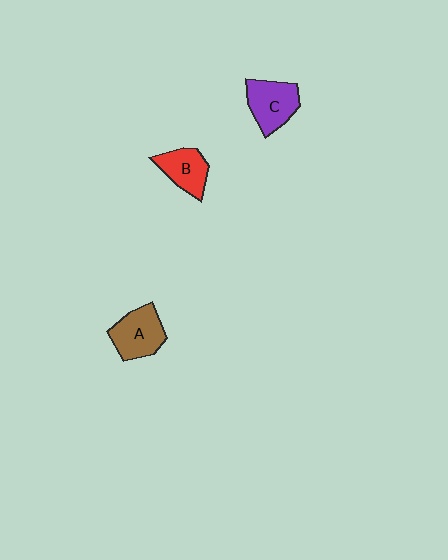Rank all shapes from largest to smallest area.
From largest to smallest: A (brown), C (purple), B (red).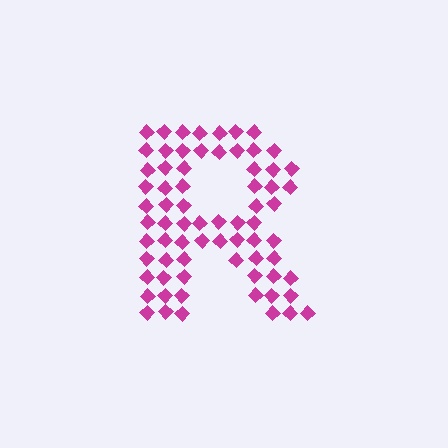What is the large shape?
The large shape is the letter R.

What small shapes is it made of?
It is made of small diamonds.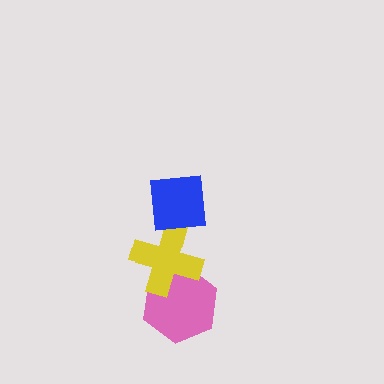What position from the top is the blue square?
The blue square is 1st from the top.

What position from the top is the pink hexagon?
The pink hexagon is 3rd from the top.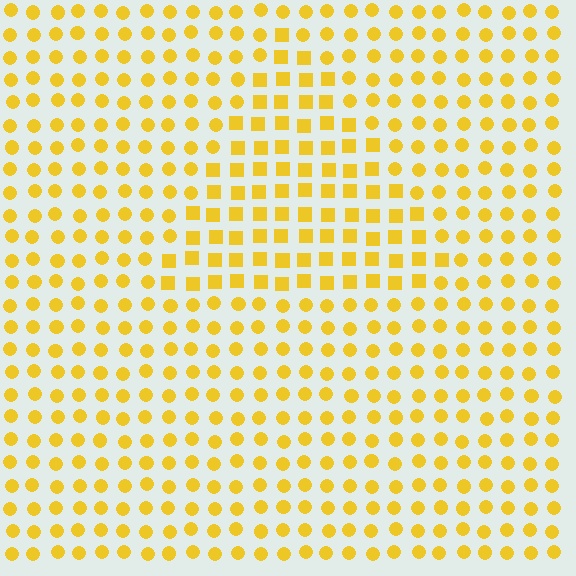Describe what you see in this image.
The image is filled with small yellow elements arranged in a uniform grid. A triangle-shaped region contains squares, while the surrounding area contains circles. The boundary is defined purely by the change in element shape.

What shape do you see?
I see a triangle.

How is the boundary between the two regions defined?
The boundary is defined by a change in element shape: squares inside vs. circles outside. All elements share the same color and spacing.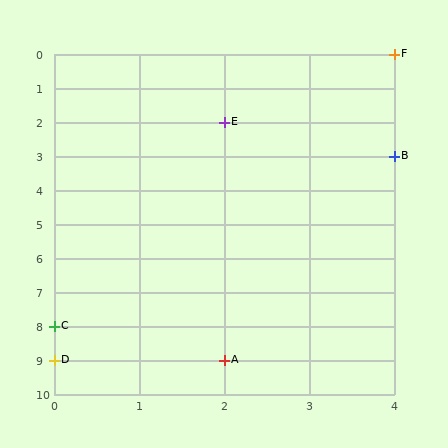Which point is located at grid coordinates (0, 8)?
Point C is at (0, 8).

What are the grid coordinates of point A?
Point A is at grid coordinates (2, 9).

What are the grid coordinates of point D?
Point D is at grid coordinates (0, 9).